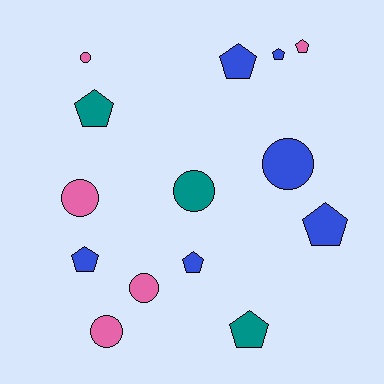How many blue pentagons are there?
There are 5 blue pentagons.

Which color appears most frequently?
Blue, with 6 objects.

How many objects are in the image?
There are 14 objects.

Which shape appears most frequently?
Pentagon, with 8 objects.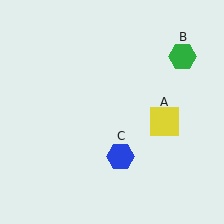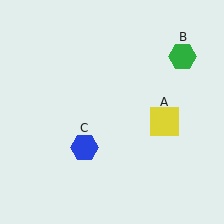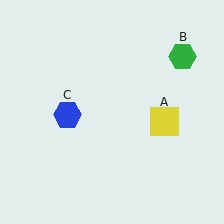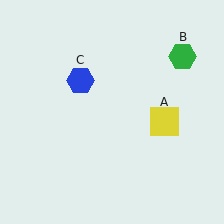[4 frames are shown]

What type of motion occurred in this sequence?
The blue hexagon (object C) rotated clockwise around the center of the scene.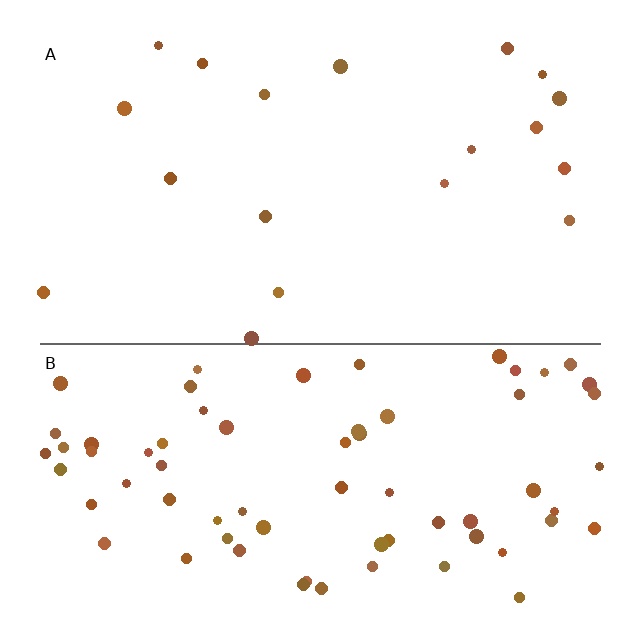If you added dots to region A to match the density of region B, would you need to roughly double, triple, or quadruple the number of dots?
Approximately quadruple.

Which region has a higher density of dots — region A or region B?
B (the bottom).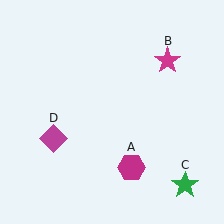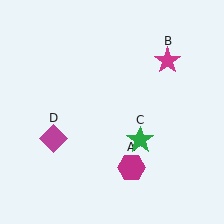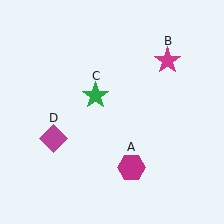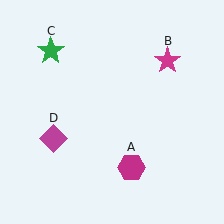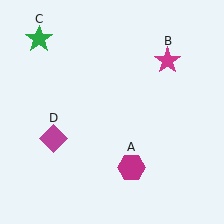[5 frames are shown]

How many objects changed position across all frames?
1 object changed position: green star (object C).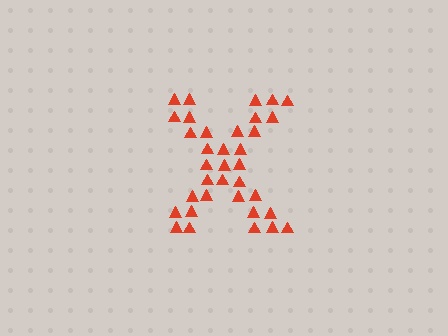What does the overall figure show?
The overall figure shows the letter X.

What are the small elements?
The small elements are triangles.